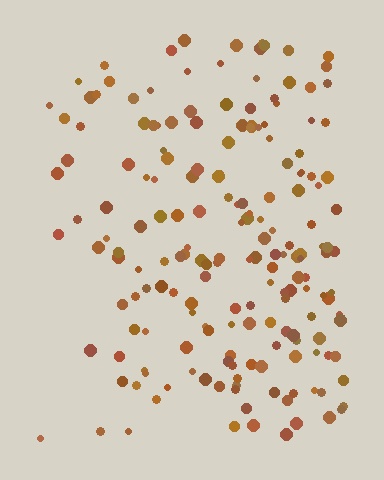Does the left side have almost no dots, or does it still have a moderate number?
Still a moderate number, just noticeably fewer than the right.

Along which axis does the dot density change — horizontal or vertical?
Horizontal.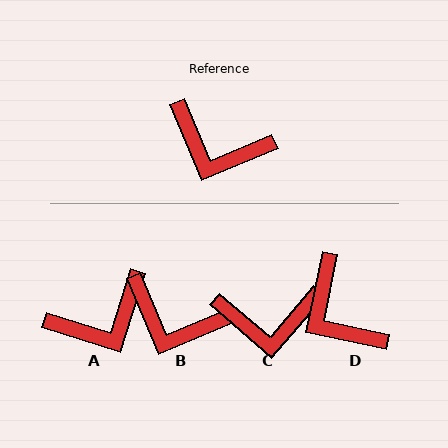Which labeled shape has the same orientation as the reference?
B.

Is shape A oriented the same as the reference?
No, it is off by about 50 degrees.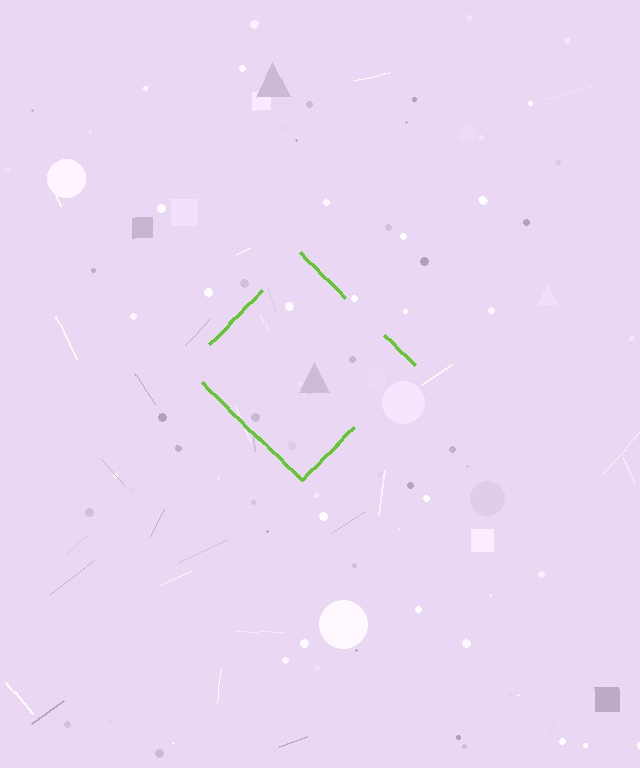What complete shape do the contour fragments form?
The contour fragments form a diamond.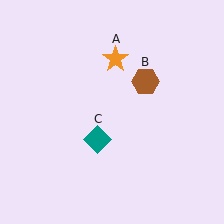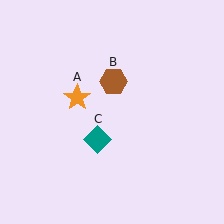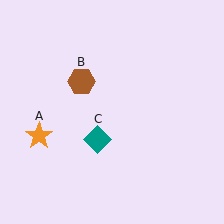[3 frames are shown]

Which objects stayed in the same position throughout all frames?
Teal diamond (object C) remained stationary.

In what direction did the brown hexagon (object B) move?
The brown hexagon (object B) moved left.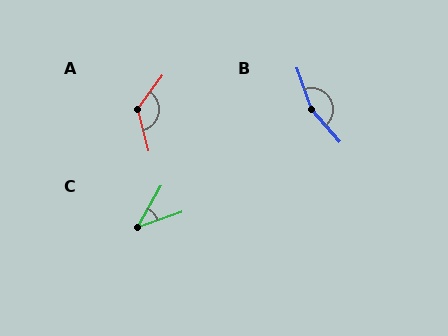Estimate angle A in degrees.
Approximately 129 degrees.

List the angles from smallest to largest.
C (42°), A (129°), B (158°).